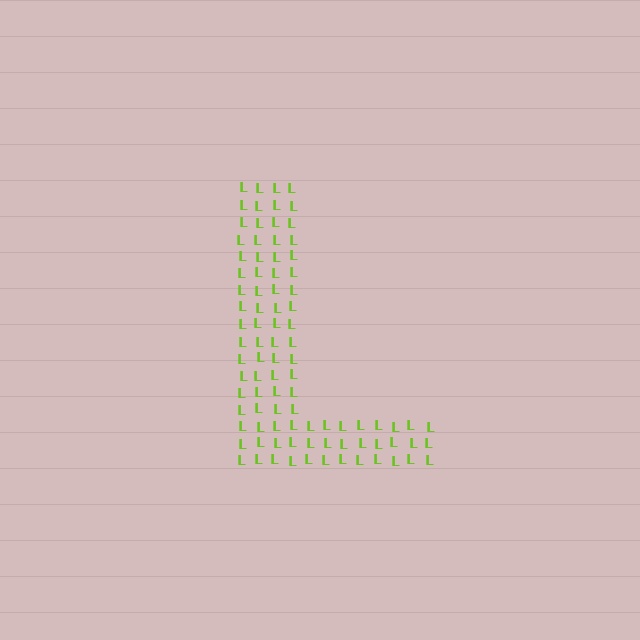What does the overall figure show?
The overall figure shows the letter L.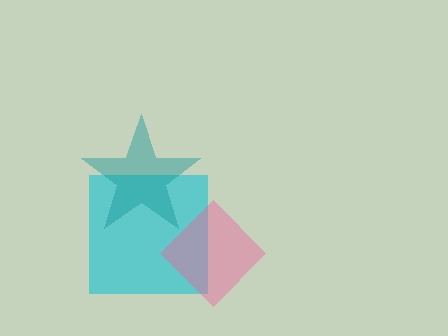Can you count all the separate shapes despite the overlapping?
Yes, there are 3 separate shapes.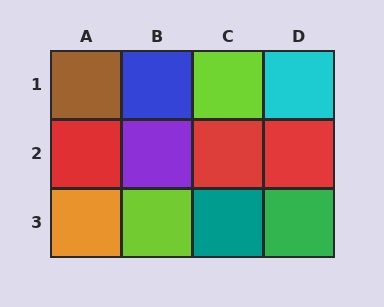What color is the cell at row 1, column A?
Brown.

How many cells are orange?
1 cell is orange.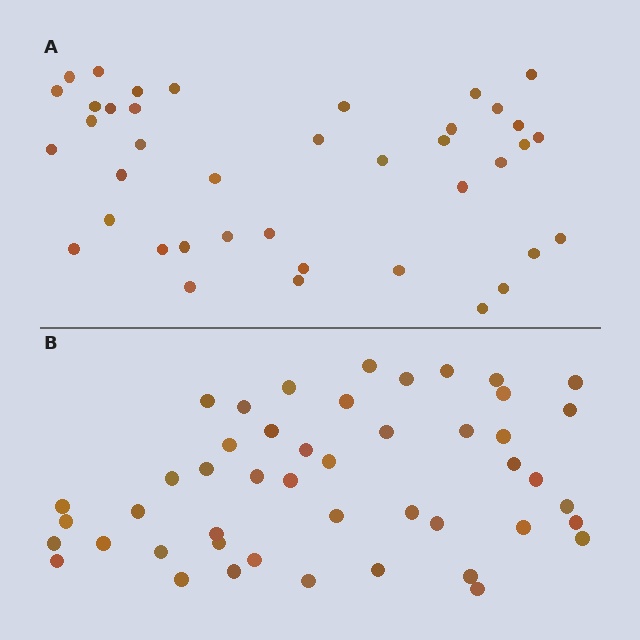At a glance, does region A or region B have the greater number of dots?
Region B (the bottom region) has more dots.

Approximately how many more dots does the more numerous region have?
Region B has roughly 8 or so more dots than region A.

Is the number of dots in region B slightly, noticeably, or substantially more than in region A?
Region B has only slightly more — the two regions are fairly close. The ratio is roughly 1.2 to 1.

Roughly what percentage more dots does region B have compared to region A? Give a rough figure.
About 20% more.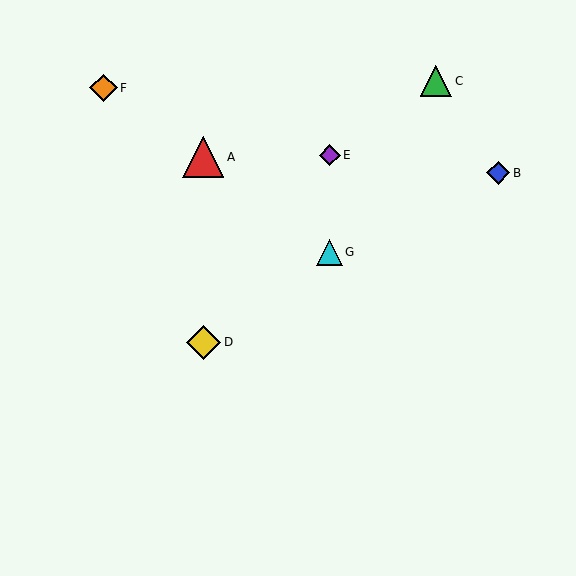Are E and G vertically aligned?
Yes, both are at x≈330.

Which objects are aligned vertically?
Objects E, G are aligned vertically.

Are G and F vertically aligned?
No, G is at x≈330 and F is at x≈103.